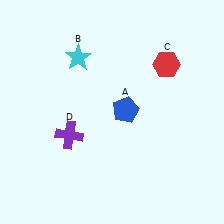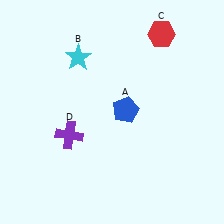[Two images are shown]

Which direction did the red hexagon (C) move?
The red hexagon (C) moved up.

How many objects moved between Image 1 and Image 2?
1 object moved between the two images.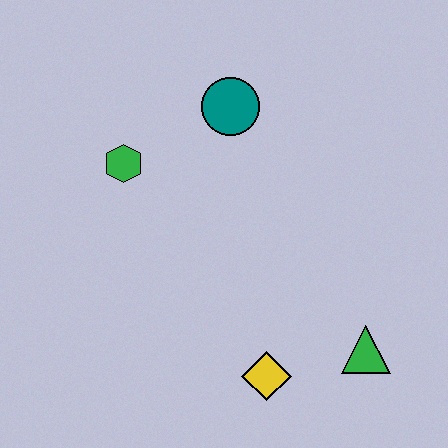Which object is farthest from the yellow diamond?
The teal circle is farthest from the yellow diamond.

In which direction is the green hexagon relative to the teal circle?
The green hexagon is to the left of the teal circle.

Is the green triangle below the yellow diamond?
No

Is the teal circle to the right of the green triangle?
No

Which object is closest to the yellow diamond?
The green triangle is closest to the yellow diamond.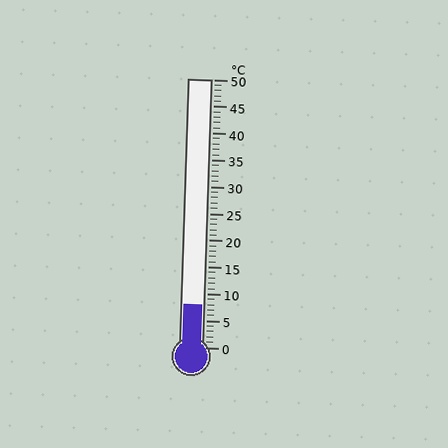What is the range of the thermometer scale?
The thermometer scale ranges from 0°C to 50°C.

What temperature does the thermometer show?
The thermometer shows approximately 8°C.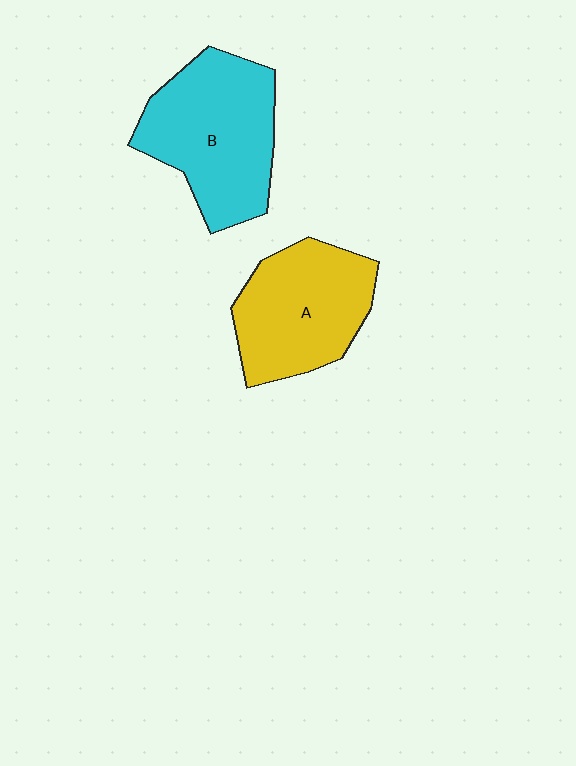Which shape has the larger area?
Shape B (cyan).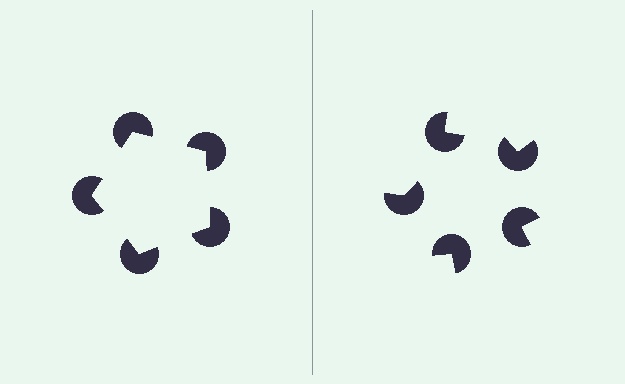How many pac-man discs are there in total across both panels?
10 — 5 on each side.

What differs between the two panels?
The pac-man discs are positioned identically on both sides; only the wedge orientations differ. On the left they align to a pentagon; on the right they are misaligned.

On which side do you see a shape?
An illusory pentagon appears on the left side. On the right side the wedge cuts are rotated, so no coherent shape forms.